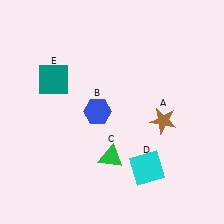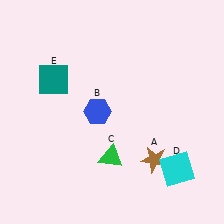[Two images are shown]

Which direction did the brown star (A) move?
The brown star (A) moved down.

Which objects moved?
The objects that moved are: the brown star (A), the cyan square (D).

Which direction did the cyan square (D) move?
The cyan square (D) moved right.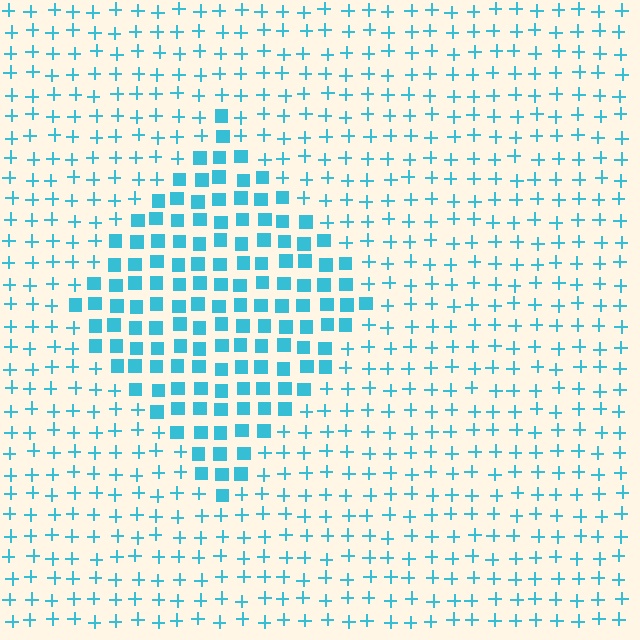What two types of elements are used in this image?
The image uses squares inside the diamond region and plus signs outside it.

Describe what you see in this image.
The image is filled with small cyan elements arranged in a uniform grid. A diamond-shaped region contains squares, while the surrounding area contains plus signs. The boundary is defined purely by the change in element shape.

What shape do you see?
I see a diamond.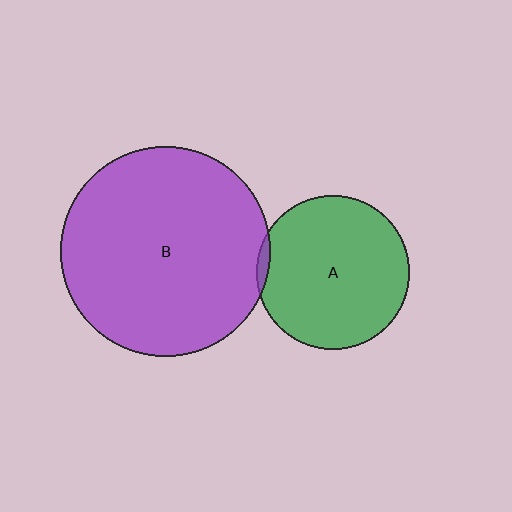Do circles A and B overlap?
Yes.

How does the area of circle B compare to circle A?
Approximately 1.9 times.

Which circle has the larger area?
Circle B (purple).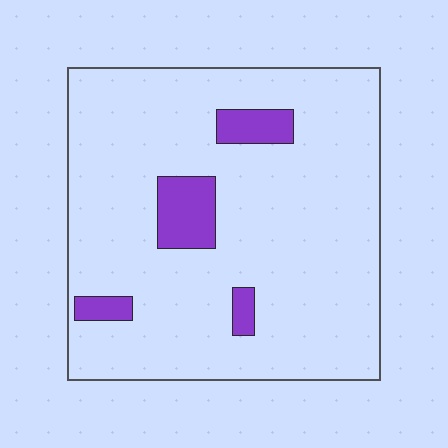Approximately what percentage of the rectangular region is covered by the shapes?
Approximately 10%.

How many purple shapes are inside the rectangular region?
4.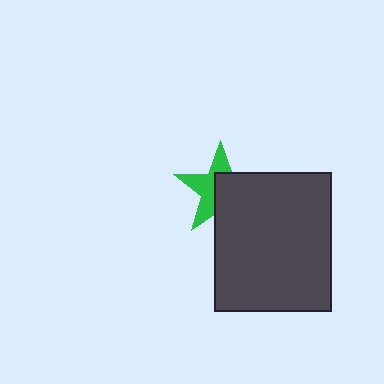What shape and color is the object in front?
The object in front is a dark gray rectangle.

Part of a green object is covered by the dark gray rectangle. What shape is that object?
It is a star.